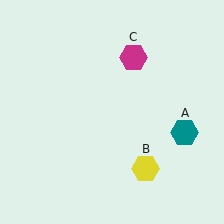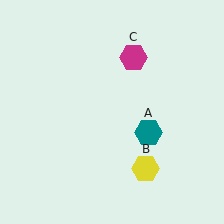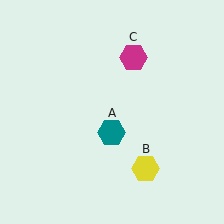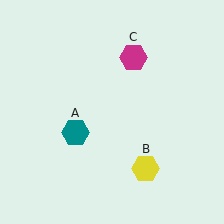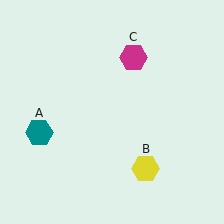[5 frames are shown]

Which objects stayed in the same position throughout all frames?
Yellow hexagon (object B) and magenta hexagon (object C) remained stationary.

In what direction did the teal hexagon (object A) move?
The teal hexagon (object A) moved left.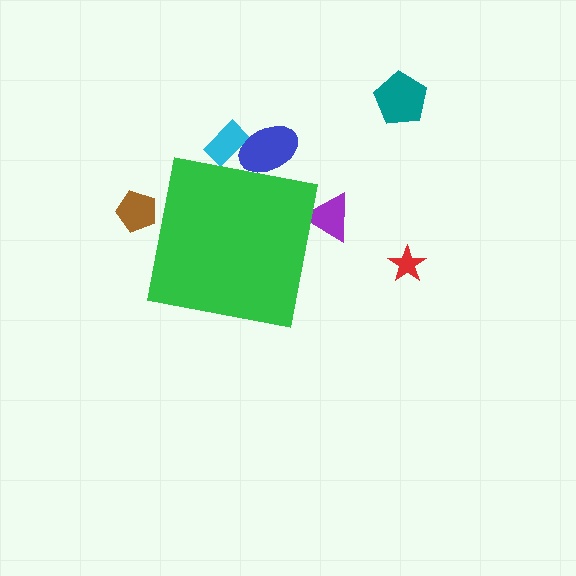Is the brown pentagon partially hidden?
Yes, the brown pentagon is partially hidden behind the green square.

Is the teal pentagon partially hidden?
No, the teal pentagon is fully visible.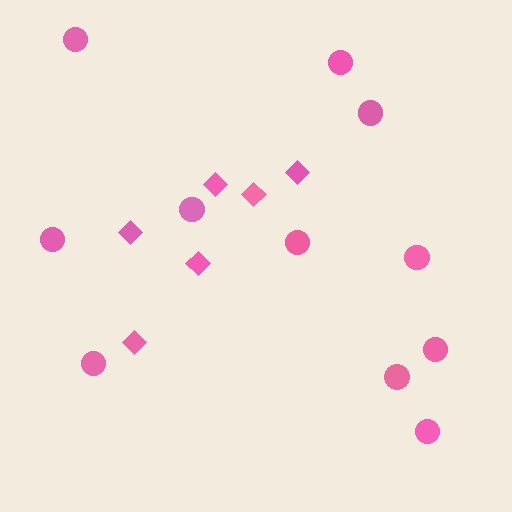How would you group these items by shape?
There are 2 groups: one group of circles (11) and one group of diamonds (6).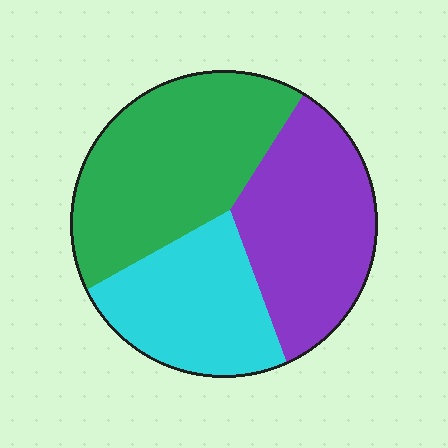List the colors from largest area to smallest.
From largest to smallest: green, purple, cyan.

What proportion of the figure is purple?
Purple covers 33% of the figure.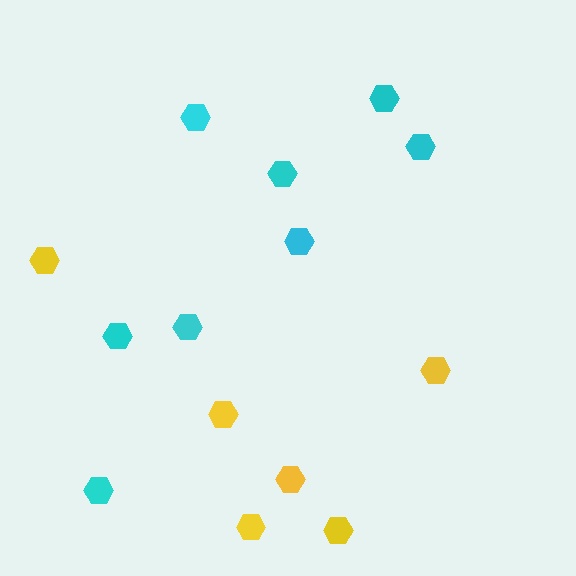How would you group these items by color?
There are 2 groups: one group of cyan hexagons (8) and one group of yellow hexagons (6).